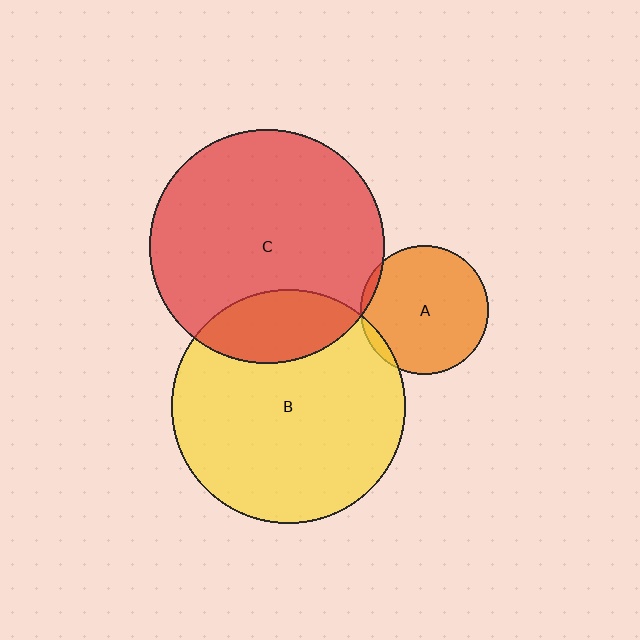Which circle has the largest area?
Circle B (yellow).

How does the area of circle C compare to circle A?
Approximately 3.3 times.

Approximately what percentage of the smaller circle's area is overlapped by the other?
Approximately 5%.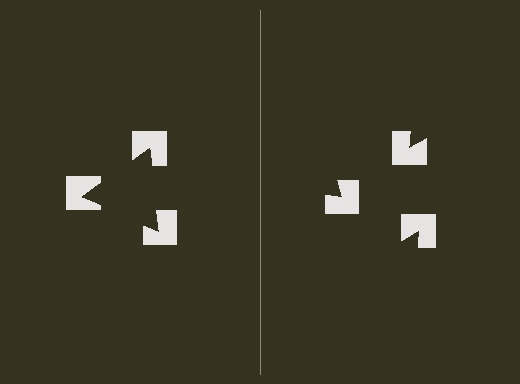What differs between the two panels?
The notched squares are positioned identically on both sides; only the wedge orientations differ. On the left they align to a triangle; on the right they are misaligned.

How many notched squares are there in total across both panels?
6 — 3 on each side.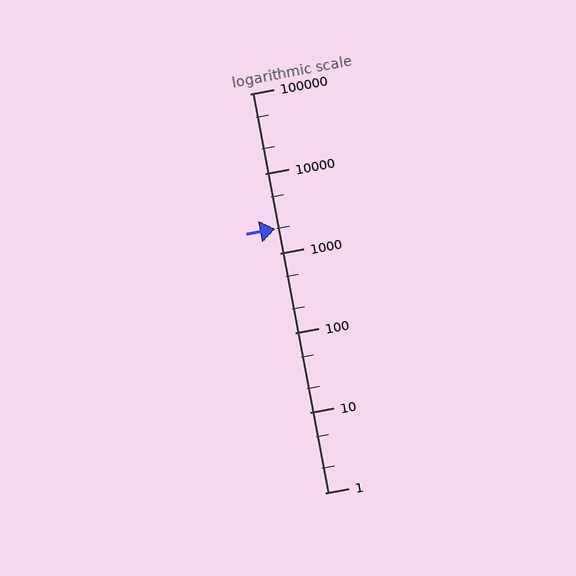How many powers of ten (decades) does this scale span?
The scale spans 5 decades, from 1 to 100000.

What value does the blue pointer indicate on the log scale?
The pointer indicates approximately 2000.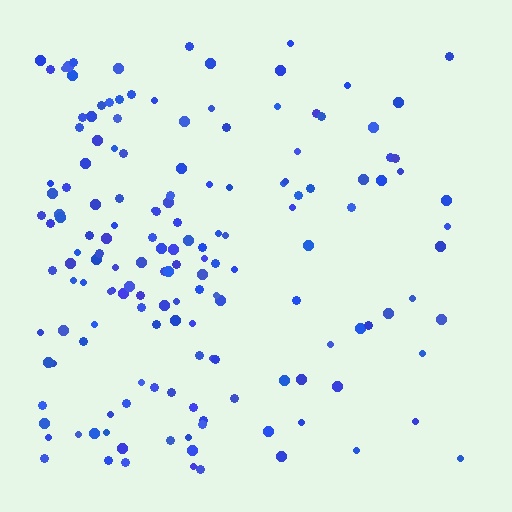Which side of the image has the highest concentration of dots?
The left.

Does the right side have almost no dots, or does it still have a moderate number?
Still a moderate number, just noticeably fewer than the left.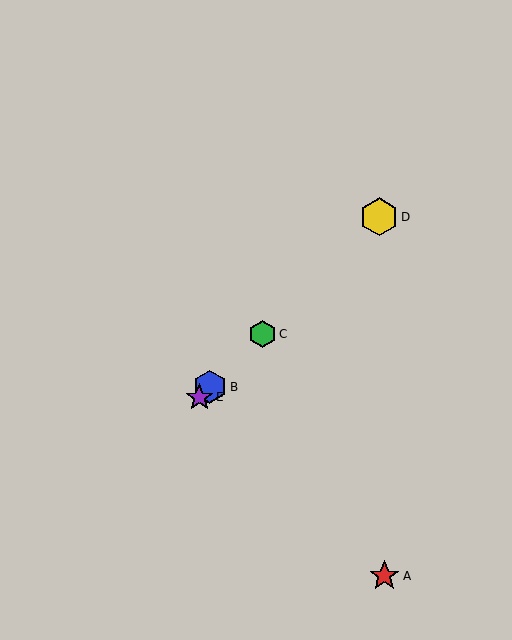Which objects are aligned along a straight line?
Objects B, C, D, E are aligned along a straight line.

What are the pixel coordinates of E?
Object E is at (199, 397).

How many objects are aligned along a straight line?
4 objects (B, C, D, E) are aligned along a straight line.